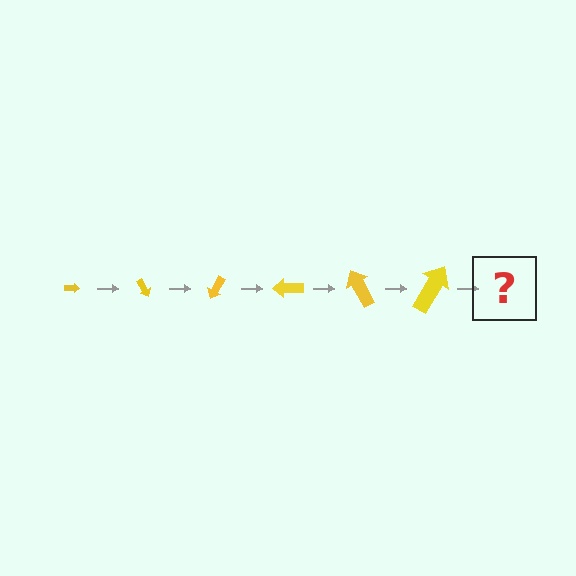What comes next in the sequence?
The next element should be an arrow, larger than the previous one and rotated 360 degrees from the start.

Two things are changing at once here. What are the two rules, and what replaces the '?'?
The two rules are that the arrow grows larger each step and it rotates 60 degrees each step. The '?' should be an arrow, larger than the previous one and rotated 360 degrees from the start.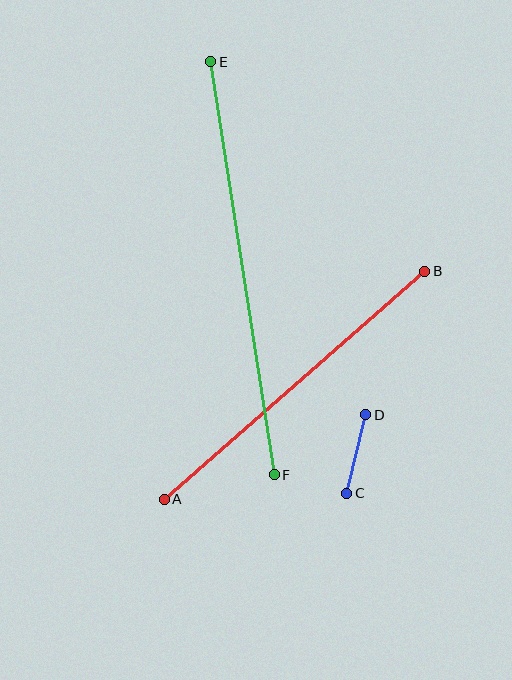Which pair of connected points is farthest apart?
Points E and F are farthest apart.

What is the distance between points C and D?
The distance is approximately 81 pixels.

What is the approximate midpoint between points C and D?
The midpoint is at approximately (356, 454) pixels.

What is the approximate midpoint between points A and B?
The midpoint is at approximately (294, 385) pixels.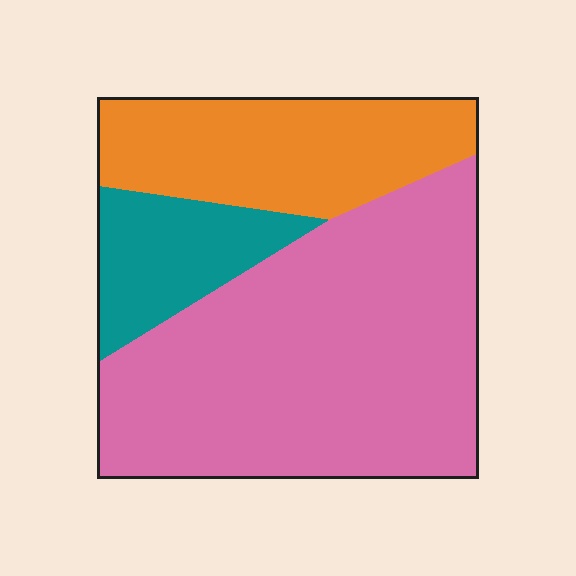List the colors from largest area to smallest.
From largest to smallest: pink, orange, teal.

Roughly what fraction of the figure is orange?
Orange takes up about one quarter (1/4) of the figure.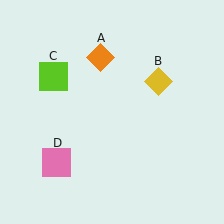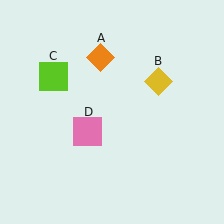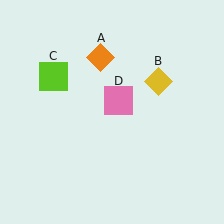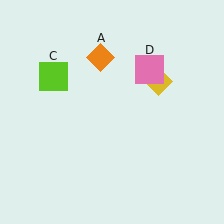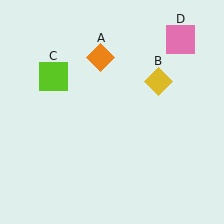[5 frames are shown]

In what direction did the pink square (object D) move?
The pink square (object D) moved up and to the right.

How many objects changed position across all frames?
1 object changed position: pink square (object D).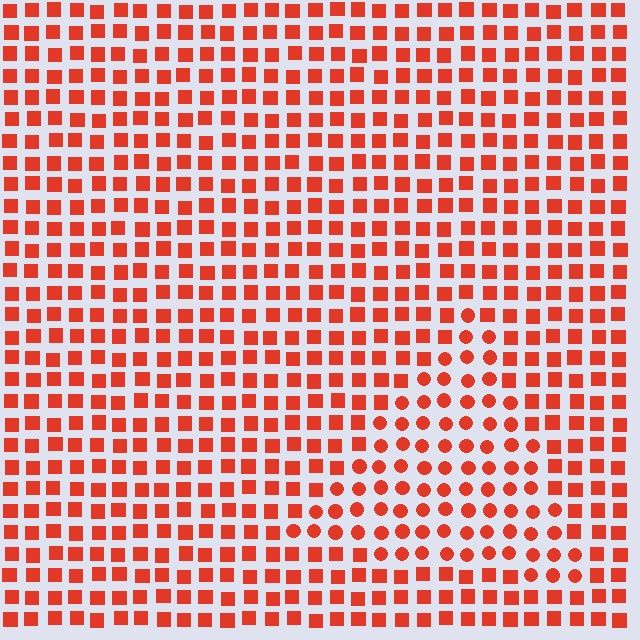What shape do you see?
I see a triangle.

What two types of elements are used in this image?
The image uses circles inside the triangle region and squares outside it.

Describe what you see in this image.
The image is filled with small red elements arranged in a uniform grid. A triangle-shaped region contains circles, while the surrounding area contains squares. The boundary is defined purely by the change in element shape.